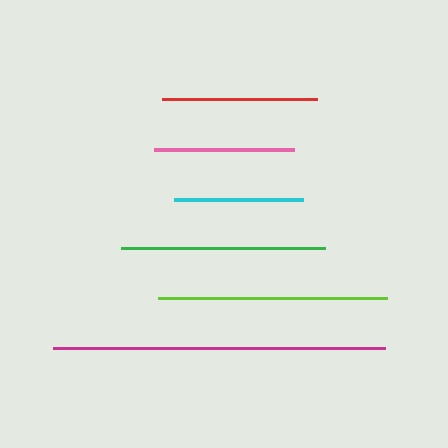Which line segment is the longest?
The magenta line is the longest at approximately 333 pixels.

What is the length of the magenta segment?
The magenta segment is approximately 333 pixels long.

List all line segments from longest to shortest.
From longest to shortest: magenta, lime, green, red, pink, cyan.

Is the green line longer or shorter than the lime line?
The lime line is longer than the green line.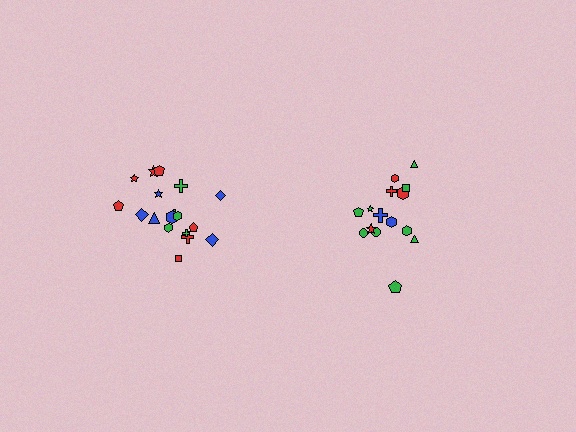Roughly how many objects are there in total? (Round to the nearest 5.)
Roughly 35 objects in total.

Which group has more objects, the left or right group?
The left group.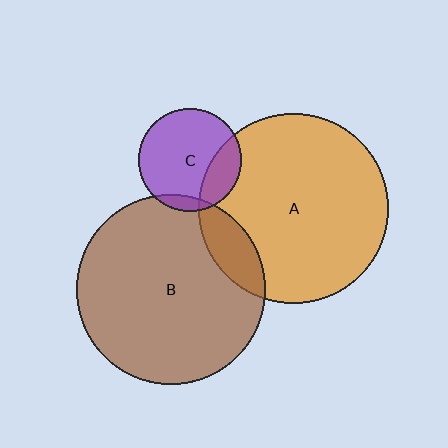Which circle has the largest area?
Circle A (orange).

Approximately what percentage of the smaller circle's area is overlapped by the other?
Approximately 10%.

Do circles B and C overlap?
Yes.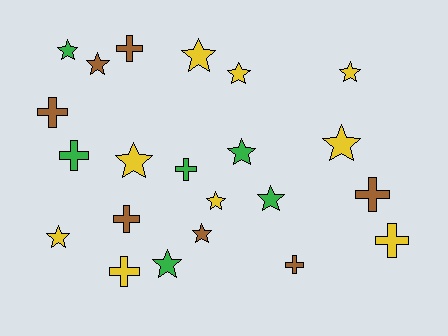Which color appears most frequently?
Yellow, with 9 objects.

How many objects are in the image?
There are 22 objects.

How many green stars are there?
There are 4 green stars.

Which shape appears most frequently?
Star, with 13 objects.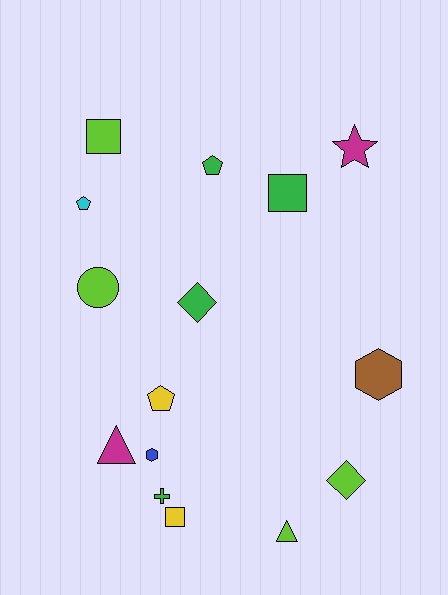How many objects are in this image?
There are 15 objects.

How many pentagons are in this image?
There are 3 pentagons.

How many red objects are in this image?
There are no red objects.